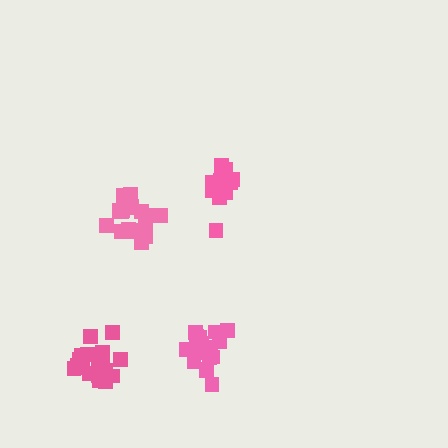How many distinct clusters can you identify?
There are 4 distinct clusters.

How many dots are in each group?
Group 1: 18 dots, Group 2: 21 dots, Group 3: 19 dots, Group 4: 15 dots (73 total).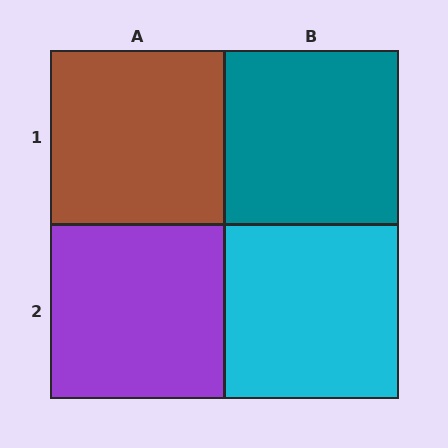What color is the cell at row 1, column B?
Teal.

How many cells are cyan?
1 cell is cyan.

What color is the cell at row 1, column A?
Brown.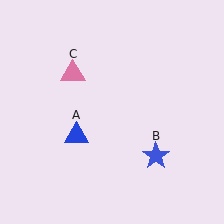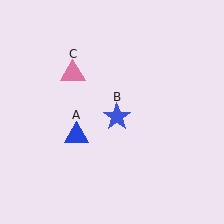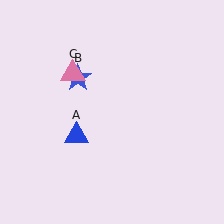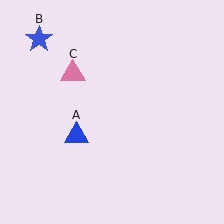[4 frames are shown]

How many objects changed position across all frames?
1 object changed position: blue star (object B).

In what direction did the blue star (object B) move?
The blue star (object B) moved up and to the left.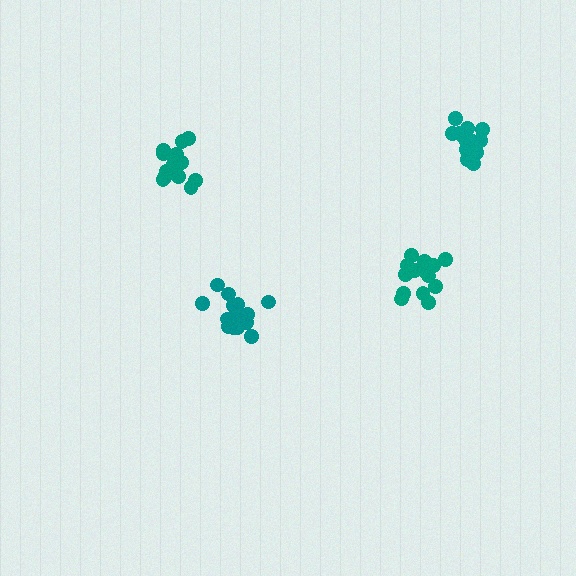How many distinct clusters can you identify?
There are 4 distinct clusters.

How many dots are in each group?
Group 1: 14 dots, Group 2: 18 dots, Group 3: 15 dots, Group 4: 15 dots (62 total).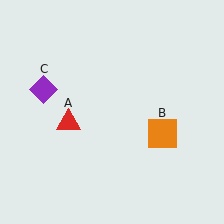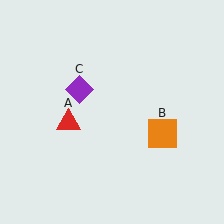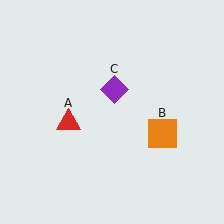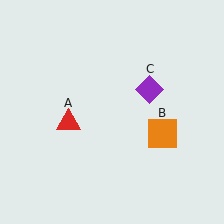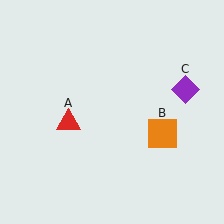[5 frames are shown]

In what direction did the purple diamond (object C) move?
The purple diamond (object C) moved right.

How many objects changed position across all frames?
1 object changed position: purple diamond (object C).